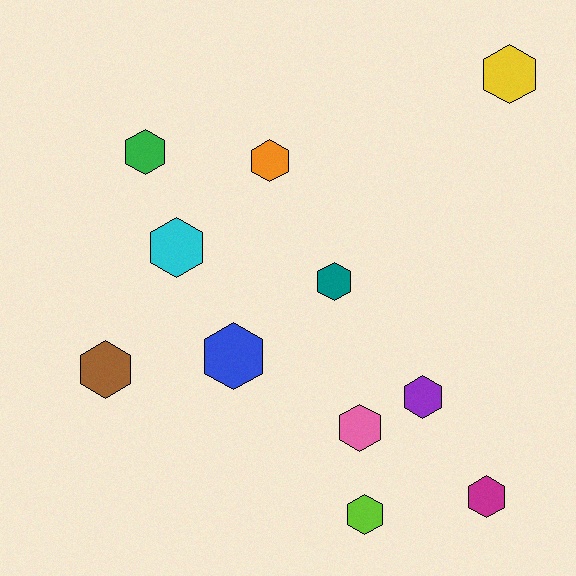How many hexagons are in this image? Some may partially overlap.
There are 11 hexagons.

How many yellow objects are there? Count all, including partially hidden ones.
There is 1 yellow object.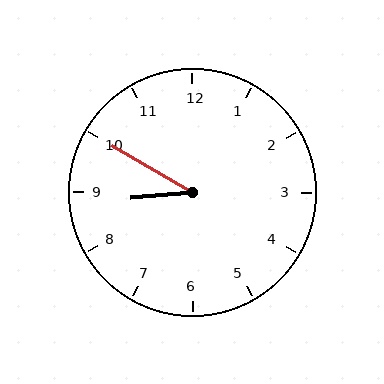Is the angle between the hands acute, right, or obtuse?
It is acute.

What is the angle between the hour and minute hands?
Approximately 35 degrees.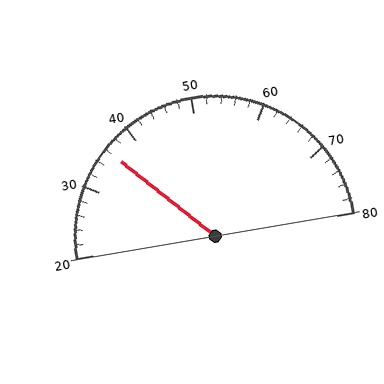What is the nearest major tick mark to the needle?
The nearest major tick mark is 40.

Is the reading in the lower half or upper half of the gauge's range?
The reading is in the lower half of the range (20 to 80).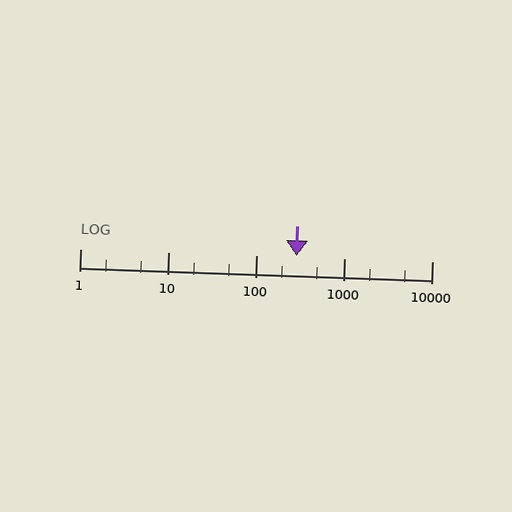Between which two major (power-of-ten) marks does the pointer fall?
The pointer is between 100 and 1000.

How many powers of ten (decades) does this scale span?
The scale spans 4 decades, from 1 to 10000.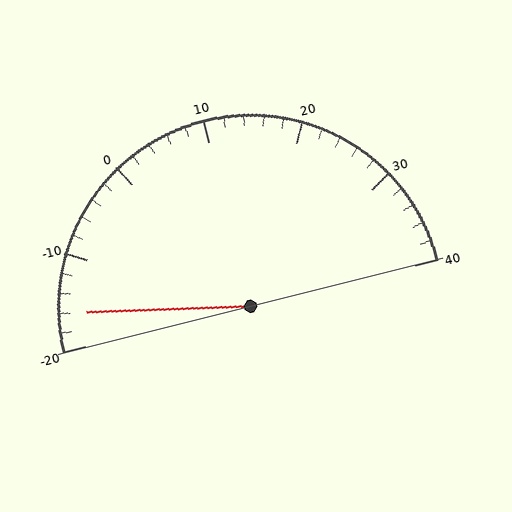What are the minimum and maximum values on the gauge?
The gauge ranges from -20 to 40.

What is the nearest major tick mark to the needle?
The nearest major tick mark is -20.